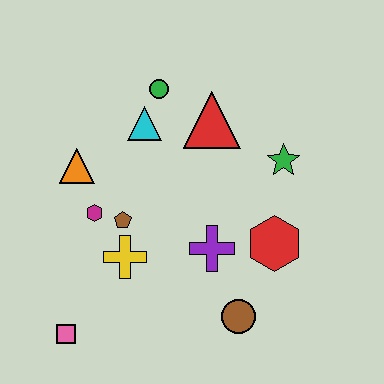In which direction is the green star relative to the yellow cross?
The green star is to the right of the yellow cross.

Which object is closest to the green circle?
The cyan triangle is closest to the green circle.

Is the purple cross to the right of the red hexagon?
No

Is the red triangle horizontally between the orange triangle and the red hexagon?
Yes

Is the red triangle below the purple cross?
No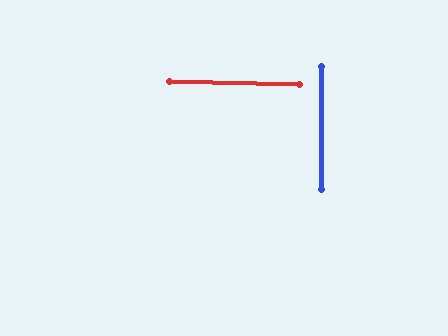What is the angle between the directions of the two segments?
Approximately 88 degrees.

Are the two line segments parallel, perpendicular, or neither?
Perpendicular — they meet at approximately 88°.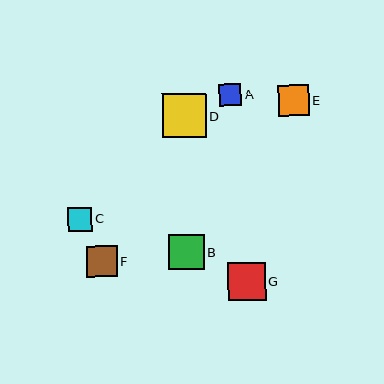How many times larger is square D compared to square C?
Square D is approximately 1.8 times the size of square C.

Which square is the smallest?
Square A is the smallest with a size of approximately 22 pixels.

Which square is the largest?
Square D is the largest with a size of approximately 44 pixels.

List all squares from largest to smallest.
From largest to smallest: D, G, B, F, E, C, A.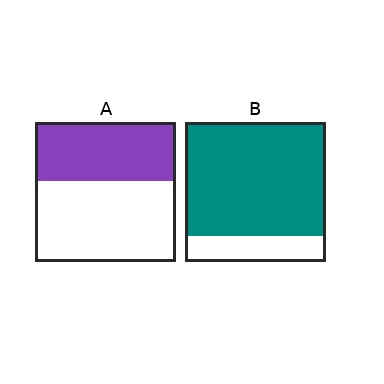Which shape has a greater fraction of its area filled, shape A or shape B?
Shape B.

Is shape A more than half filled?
No.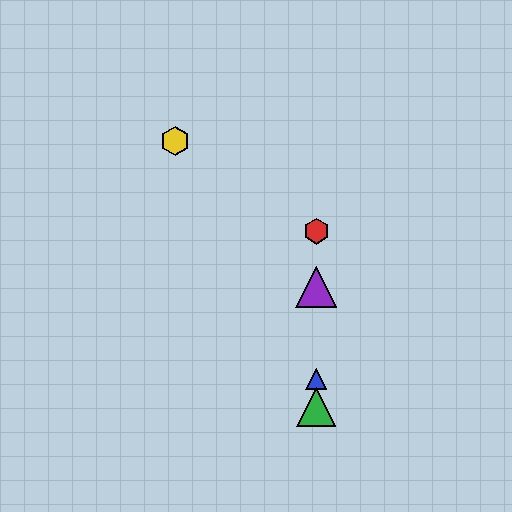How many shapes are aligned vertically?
4 shapes (the red hexagon, the blue triangle, the green triangle, the purple triangle) are aligned vertically.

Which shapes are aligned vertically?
The red hexagon, the blue triangle, the green triangle, the purple triangle are aligned vertically.